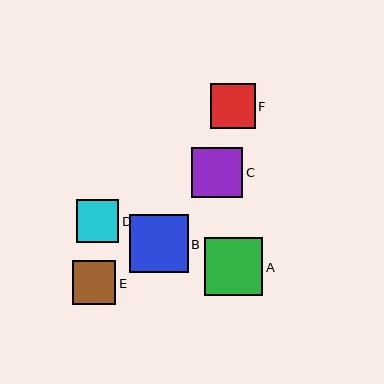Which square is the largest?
Square A is the largest with a size of approximately 58 pixels.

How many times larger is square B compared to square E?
Square B is approximately 1.3 times the size of square E.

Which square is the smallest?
Square D is the smallest with a size of approximately 43 pixels.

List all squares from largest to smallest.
From largest to smallest: A, B, C, F, E, D.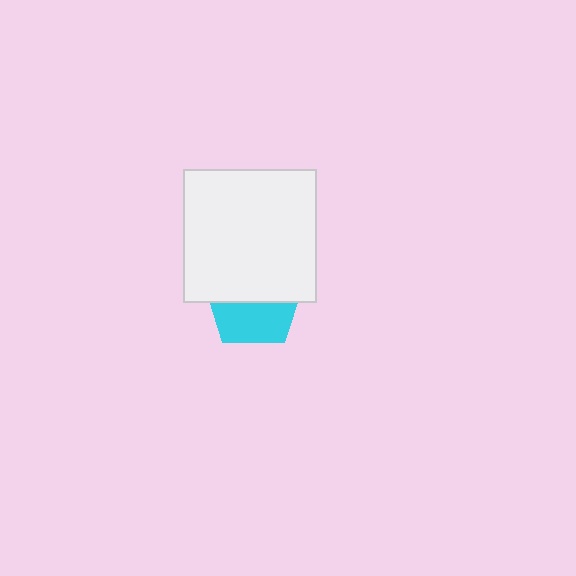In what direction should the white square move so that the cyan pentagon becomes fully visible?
The white square should move up. That is the shortest direction to clear the overlap and leave the cyan pentagon fully visible.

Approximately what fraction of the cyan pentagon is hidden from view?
Roughly 55% of the cyan pentagon is hidden behind the white square.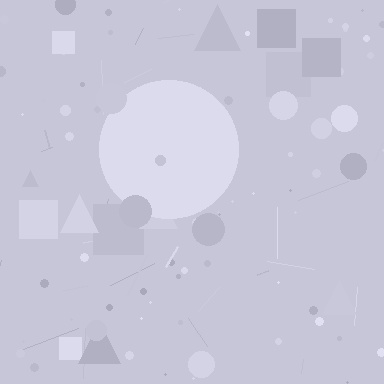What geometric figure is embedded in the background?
A circle is embedded in the background.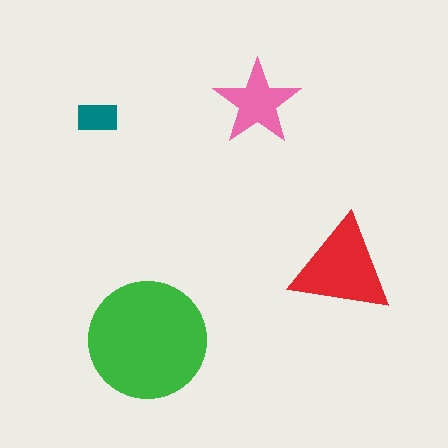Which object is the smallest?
The teal rectangle.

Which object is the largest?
The green circle.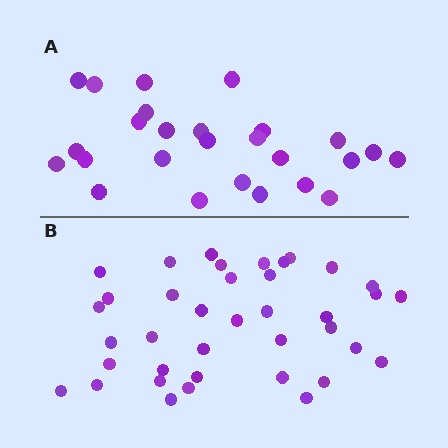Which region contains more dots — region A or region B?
Region B (the bottom region) has more dots.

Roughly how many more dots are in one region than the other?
Region B has roughly 12 or so more dots than region A.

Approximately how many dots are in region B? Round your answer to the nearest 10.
About 40 dots. (The exact count is 38, which rounds to 40.)